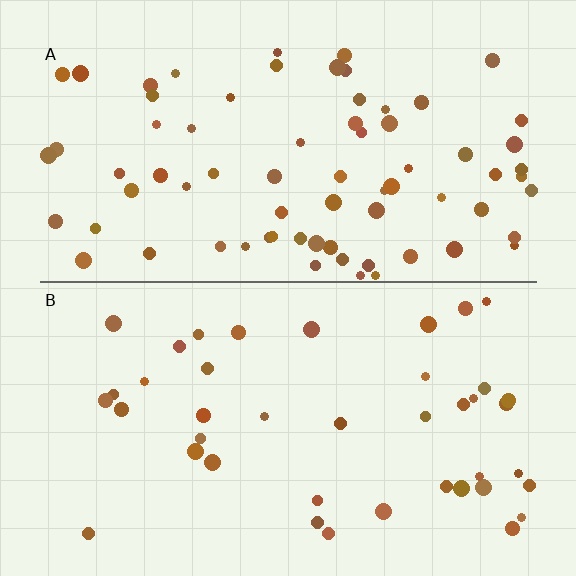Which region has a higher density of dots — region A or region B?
A (the top).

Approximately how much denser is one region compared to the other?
Approximately 1.8× — region A over region B.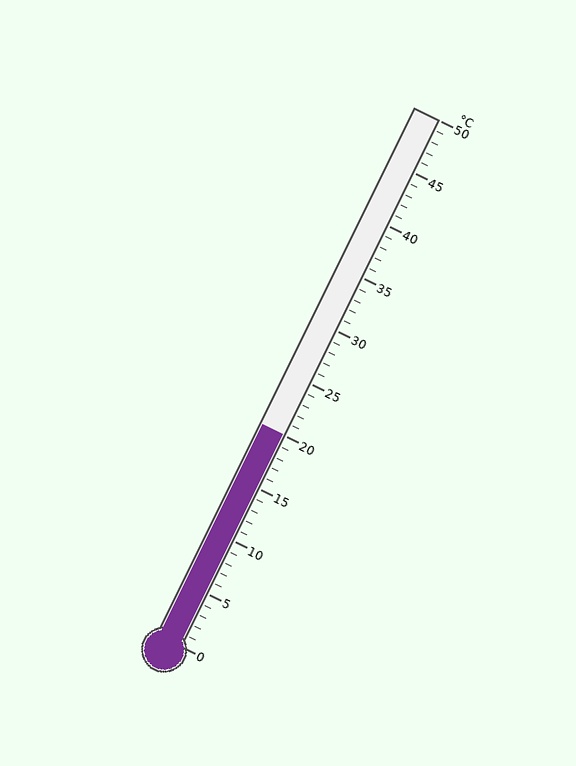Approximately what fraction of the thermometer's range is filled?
The thermometer is filled to approximately 40% of its range.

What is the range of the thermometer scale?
The thermometer scale ranges from 0°C to 50°C.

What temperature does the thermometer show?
The thermometer shows approximately 20°C.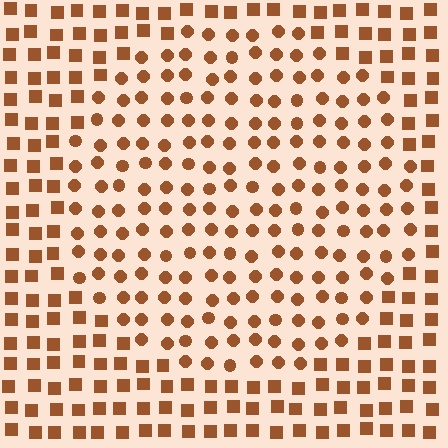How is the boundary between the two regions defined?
The boundary is defined by a change in element shape: circles inside vs. squares outside. All elements share the same color and spacing.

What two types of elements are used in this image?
The image uses circles inside the circle region and squares outside it.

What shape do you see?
I see a circle.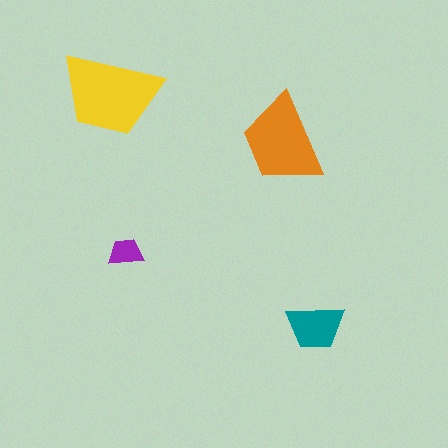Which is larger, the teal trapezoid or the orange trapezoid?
The orange one.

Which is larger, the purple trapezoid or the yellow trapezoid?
The yellow one.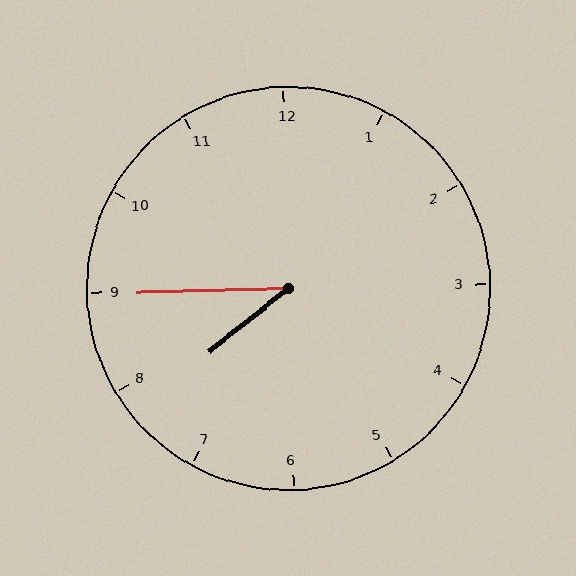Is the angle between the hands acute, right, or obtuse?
It is acute.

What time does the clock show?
7:45.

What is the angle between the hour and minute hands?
Approximately 38 degrees.